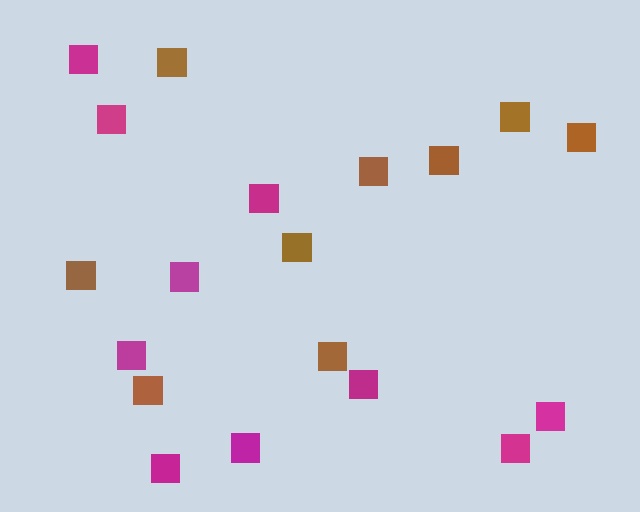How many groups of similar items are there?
There are 2 groups: one group of brown squares (9) and one group of magenta squares (10).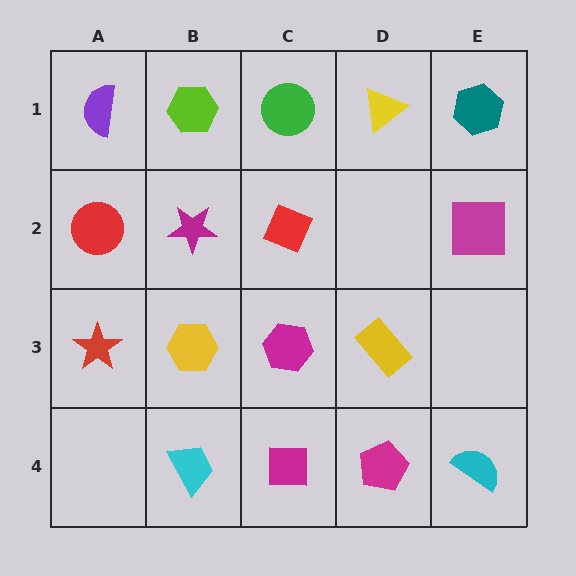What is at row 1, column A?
A purple semicircle.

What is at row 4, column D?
A magenta pentagon.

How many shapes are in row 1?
5 shapes.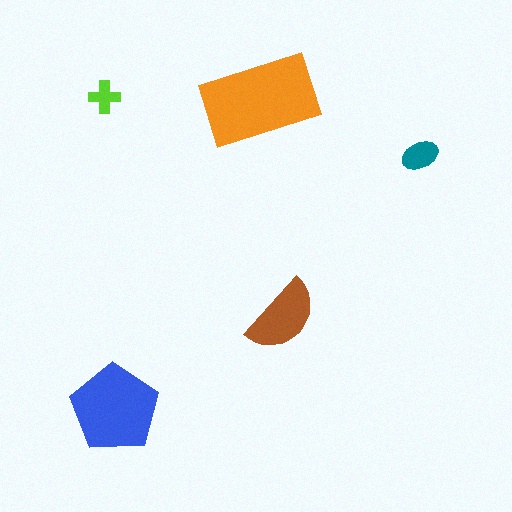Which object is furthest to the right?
The teal ellipse is rightmost.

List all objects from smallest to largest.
The lime cross, the teal ellipse, the brown semicircle, the blue pentagon, the orange rectangle.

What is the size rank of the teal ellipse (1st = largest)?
4th.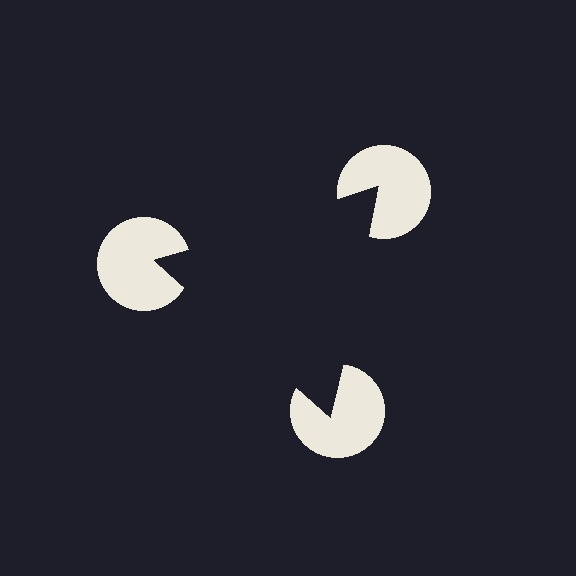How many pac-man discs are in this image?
There are 3 — one at each vertex of the illusory triangle.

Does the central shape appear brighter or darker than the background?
It typically appears slightly darker than the background, even though no actual brightness change is drawn.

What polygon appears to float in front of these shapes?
An illusory triangle — its edges are inferred from the aligned wedge cuts in the pac-man discs, not physically drawn.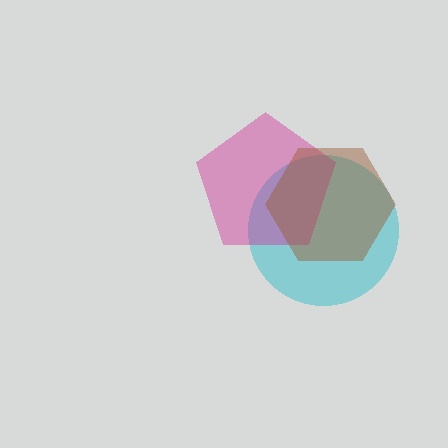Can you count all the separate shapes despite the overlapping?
Yes, there are 3 separate shapes.